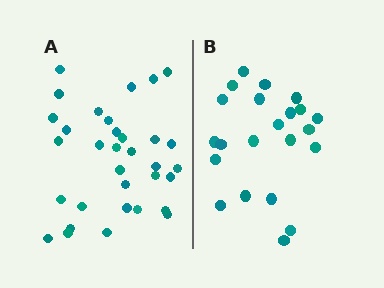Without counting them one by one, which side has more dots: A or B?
Region A (the left region) has more dots.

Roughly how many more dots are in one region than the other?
Region A has roughly 12 or so more dots than region B.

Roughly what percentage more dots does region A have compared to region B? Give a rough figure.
About 50% more.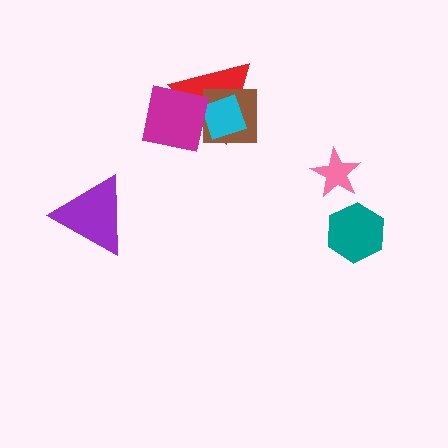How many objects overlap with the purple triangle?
0 objects overlap with the purple triangle.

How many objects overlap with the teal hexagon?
0 objects overlap with the teal hexagon.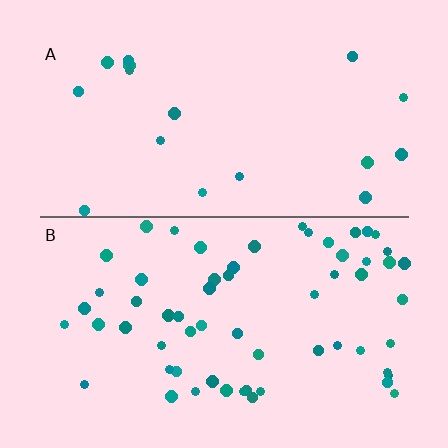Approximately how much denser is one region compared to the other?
Approximately 3.5× — region B over region A.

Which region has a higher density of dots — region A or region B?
B (the bottom).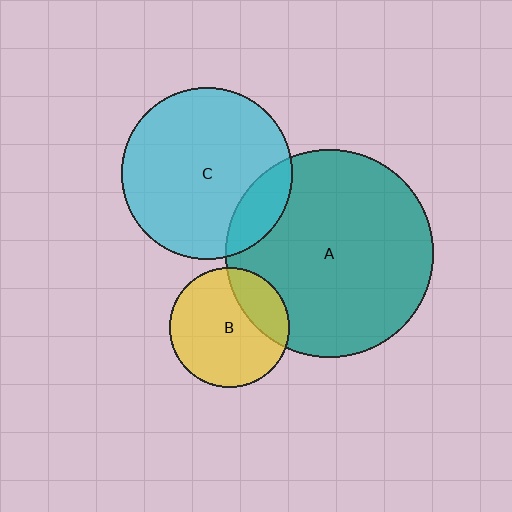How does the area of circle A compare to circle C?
Approximately 1.5 times.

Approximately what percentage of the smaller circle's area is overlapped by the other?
Approximately 25%.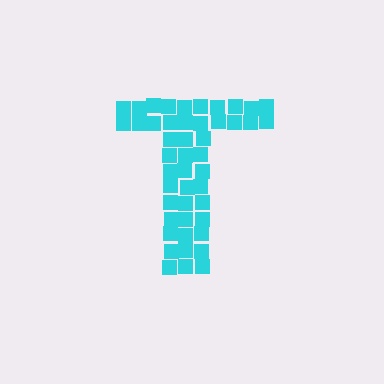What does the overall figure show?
The overall figure shows the letter T.